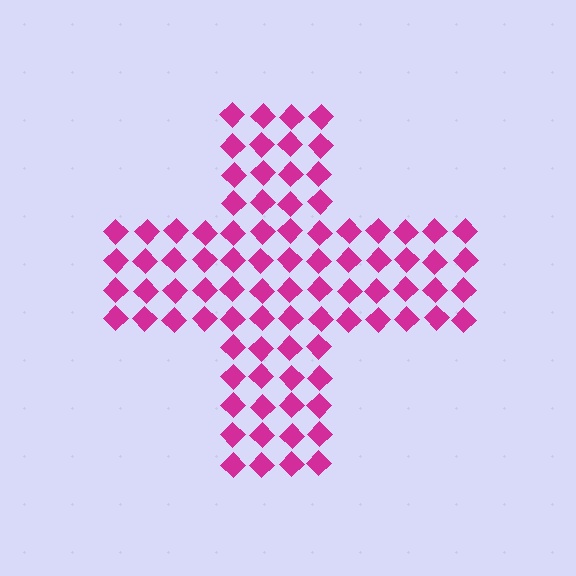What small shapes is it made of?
It is made of small diamonds.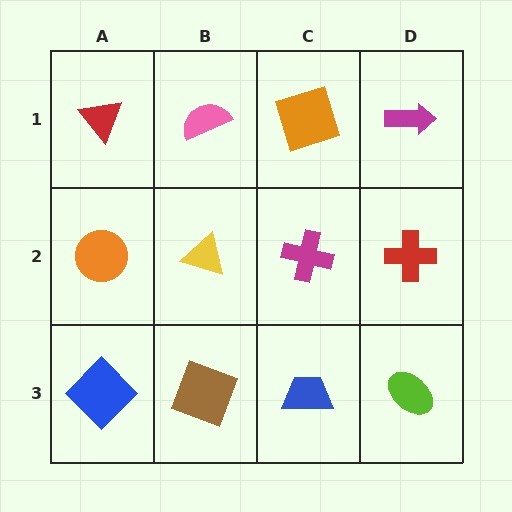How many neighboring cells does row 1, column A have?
2.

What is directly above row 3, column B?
A yellow triangle.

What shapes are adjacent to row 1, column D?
A red cross (row 2, column D), an orange square (row 1, column C).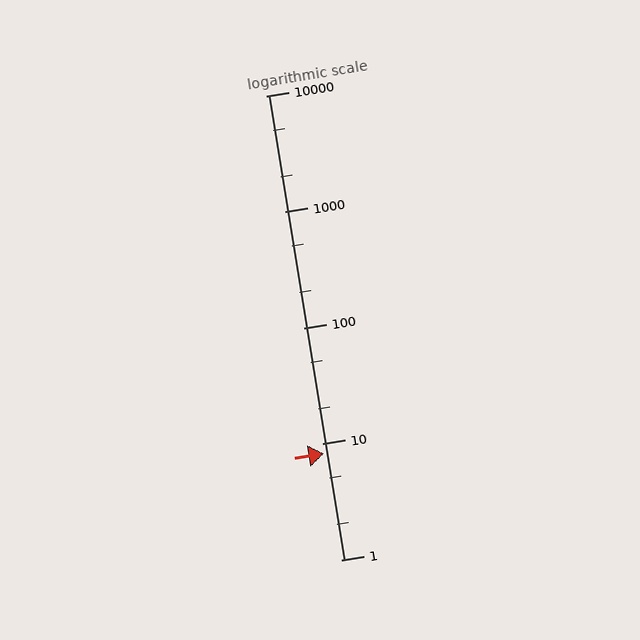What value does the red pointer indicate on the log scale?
The pointer indicates approximately 8.3.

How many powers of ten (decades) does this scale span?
The scale spans 4 decades, from 1 to 10000.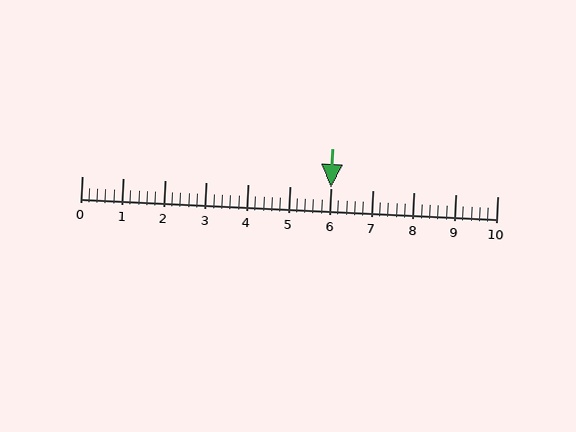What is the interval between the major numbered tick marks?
The major tick marks are spaced 1 units apart.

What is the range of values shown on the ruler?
The ruler shows values from 0 to 10.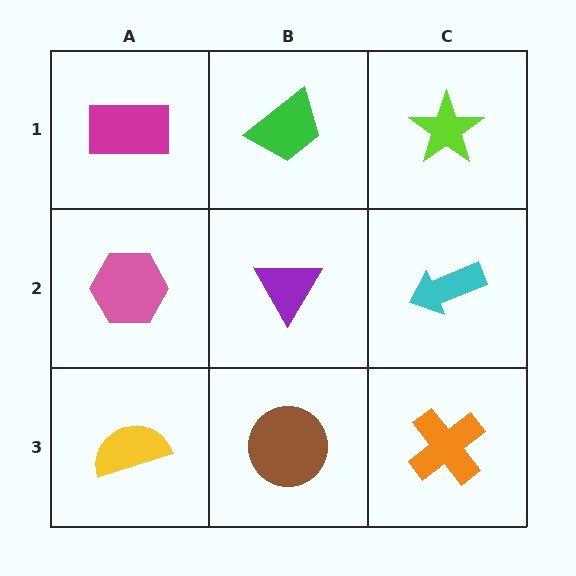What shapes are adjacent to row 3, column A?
A pink hexagon (row 2, column A), a brown circle (row 3, column B).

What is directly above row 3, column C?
A cyan arrow.